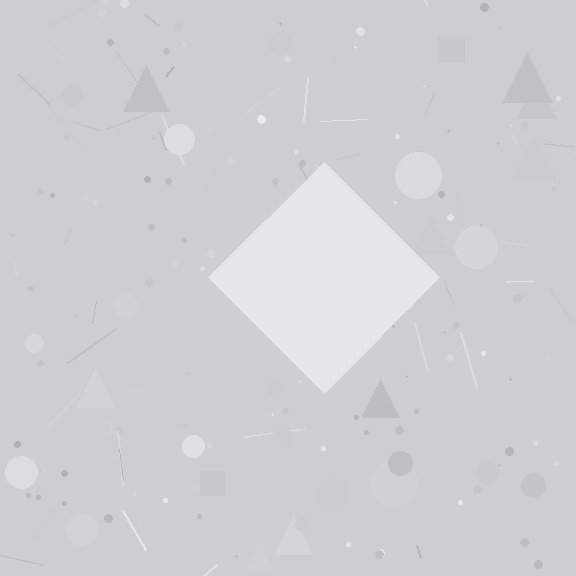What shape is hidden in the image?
A diamond is hidden in the image.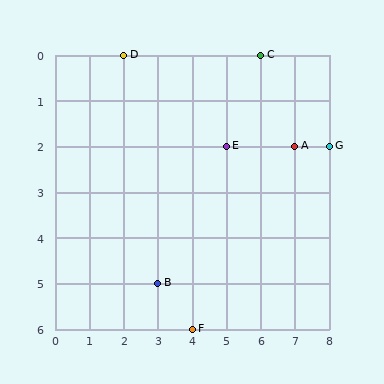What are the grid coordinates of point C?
Point C is at grid coordinates (6, 0).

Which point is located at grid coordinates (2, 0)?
Point D is at (2, 0).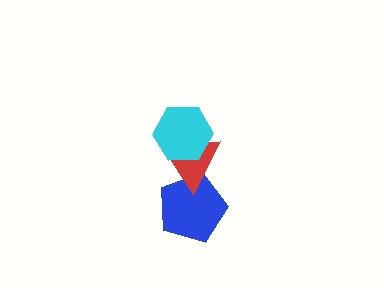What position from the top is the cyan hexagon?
The cyan hexagon is 1st from the top.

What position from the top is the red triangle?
The red triangle is 2nd from the top.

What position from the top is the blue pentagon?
The blue pentagon is 3rd from the top.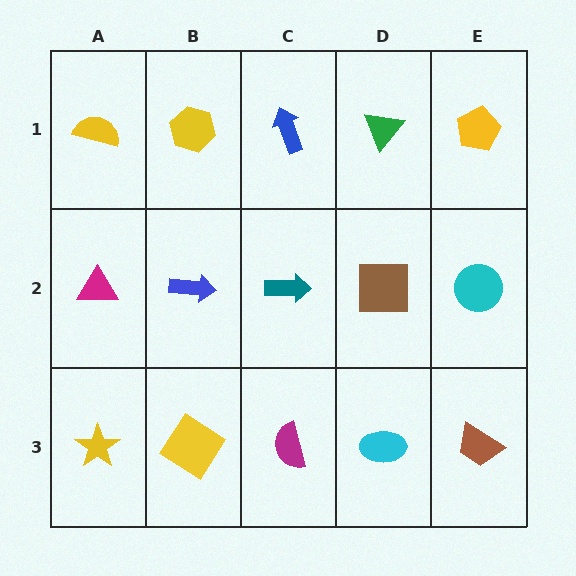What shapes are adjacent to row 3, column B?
A blue arrow (row 2, column B), a yellow star (row 3, column A), a magenta semicircle (row 3, column C).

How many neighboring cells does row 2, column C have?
4.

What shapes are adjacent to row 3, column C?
A teal arrow (row 2, column C), a yellow diamond (row 3, column B), a cyan ellipse (row 3, column D).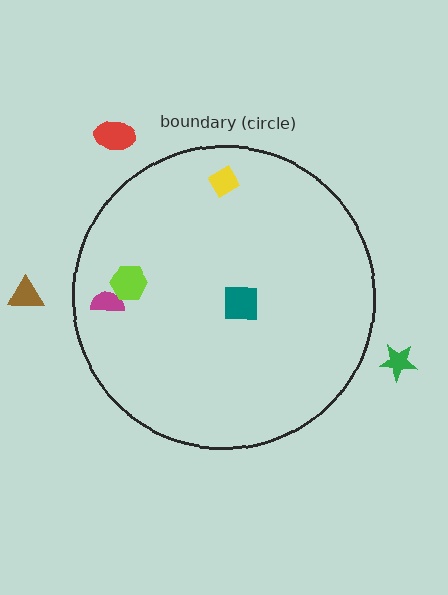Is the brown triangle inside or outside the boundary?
Outside.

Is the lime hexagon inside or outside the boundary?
Inside.